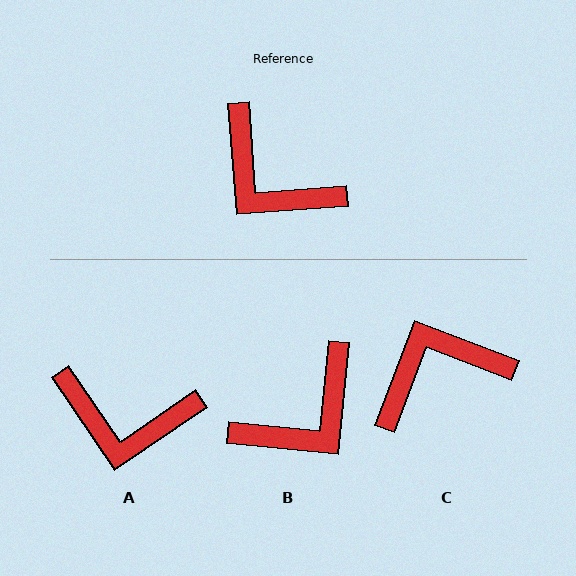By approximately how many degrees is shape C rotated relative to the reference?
Approximately 115 degrees clockwise.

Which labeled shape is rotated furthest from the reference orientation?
C, about 115 degrees away.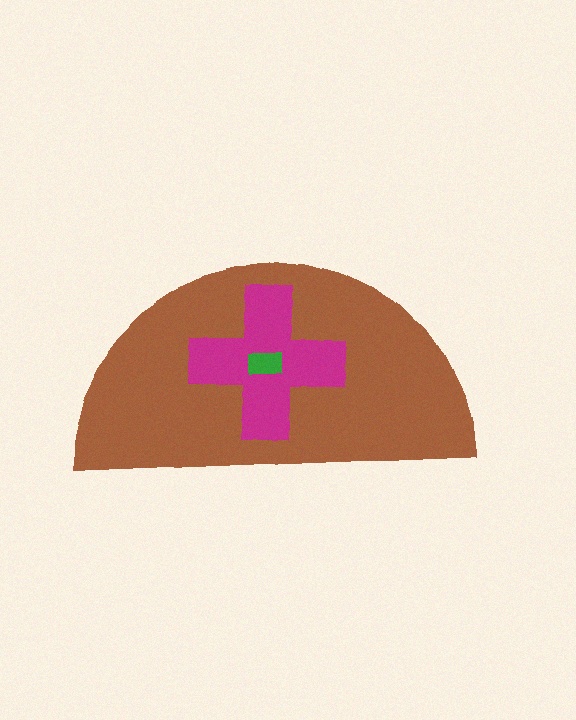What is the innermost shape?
The green rectangle.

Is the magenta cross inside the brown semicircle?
Yes.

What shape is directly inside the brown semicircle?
The magenta cross.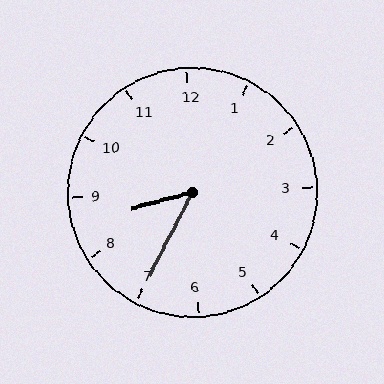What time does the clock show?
8:35.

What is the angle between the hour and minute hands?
Approximately 48 degrees.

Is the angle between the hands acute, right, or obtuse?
It is acute.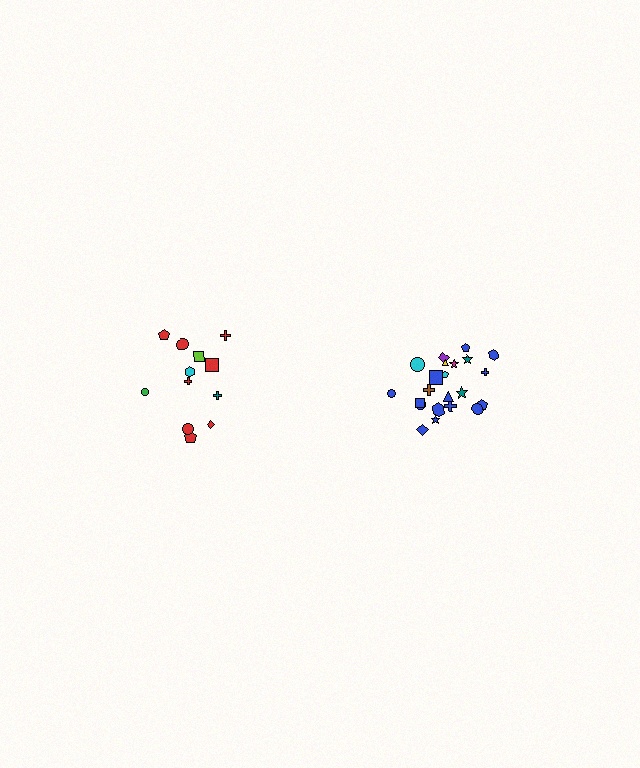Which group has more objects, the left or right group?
The right group.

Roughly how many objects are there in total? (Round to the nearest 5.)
Roughly 35 objects in total.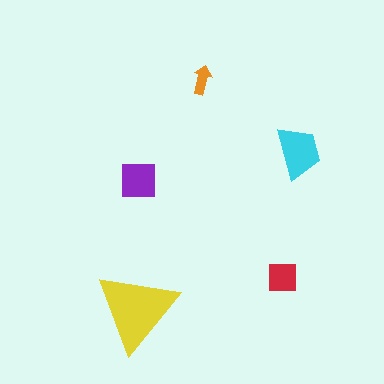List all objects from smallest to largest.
The orange arrow, the red square, the purple square, the cyan trapezoid, the yellow triangle.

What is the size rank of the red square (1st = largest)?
4th.